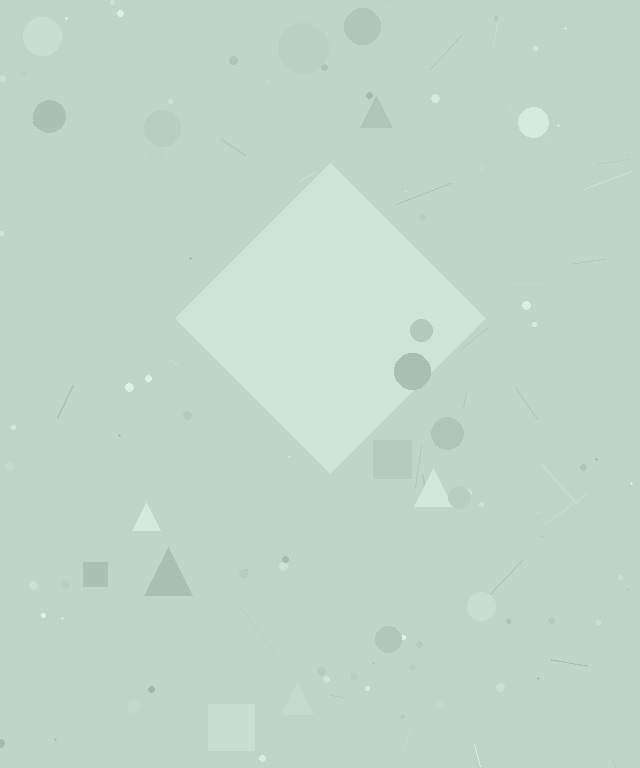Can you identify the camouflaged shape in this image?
The camouflaged shape is a diamond.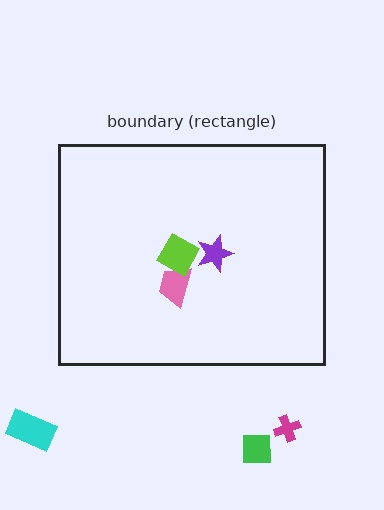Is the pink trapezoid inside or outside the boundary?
Inside.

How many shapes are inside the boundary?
3 inside, 3 outside.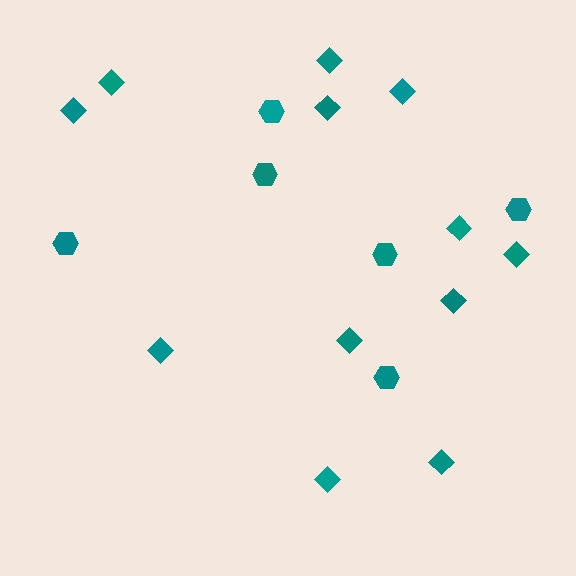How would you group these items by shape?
There are 2 groups: one group of hexagons (6) and one group of diamonds (12).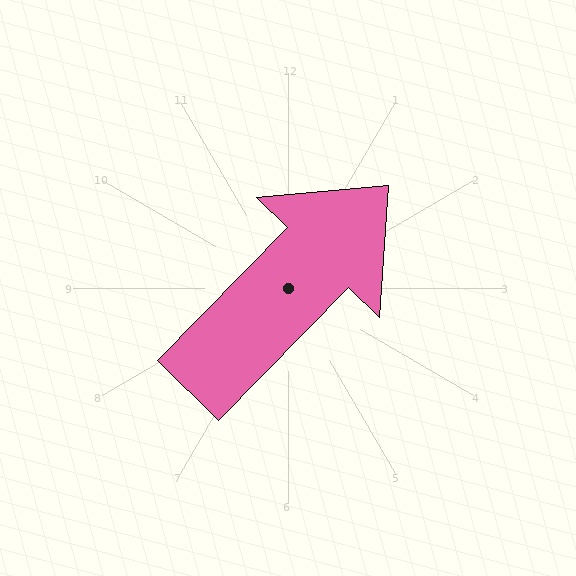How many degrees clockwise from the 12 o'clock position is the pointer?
Approximately 44 degrees.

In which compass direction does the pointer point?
Northeast.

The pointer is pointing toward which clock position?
Roughly 1 o'clock.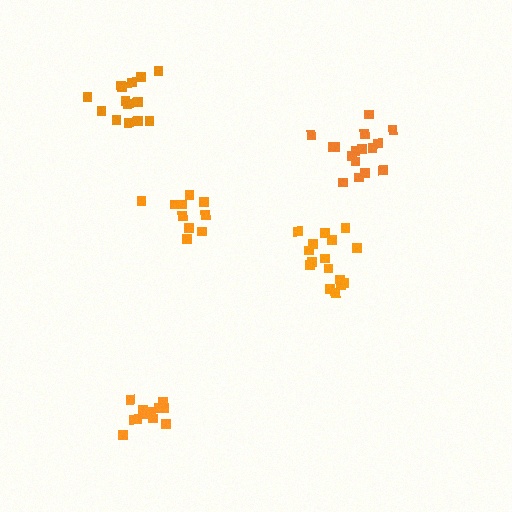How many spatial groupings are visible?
There are 5 spatial groupings.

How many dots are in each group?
Group 1: 16 dots, Group 2: 16 dots, Group 3: 13 dots, Group 4: 10 dots, Group 5: 15 dots (70 total).